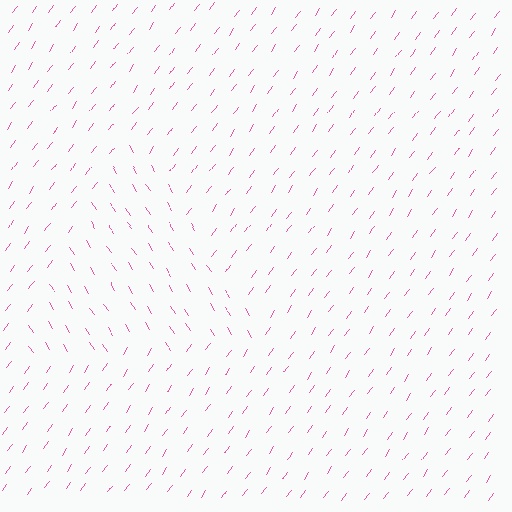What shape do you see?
I see a triangle.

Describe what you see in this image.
The image is filled with small pink line segments. A triangle region in the image has lines oriented differently from the surrounding lines, creating a visible texture boundary.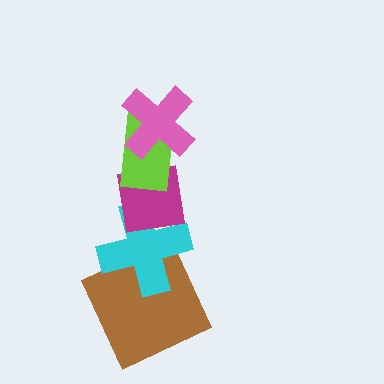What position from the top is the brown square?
The brown square is 5th from the top.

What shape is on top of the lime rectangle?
The pink cross is on top of the lime rectangle.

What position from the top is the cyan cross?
The cyan cross is 4th from the top.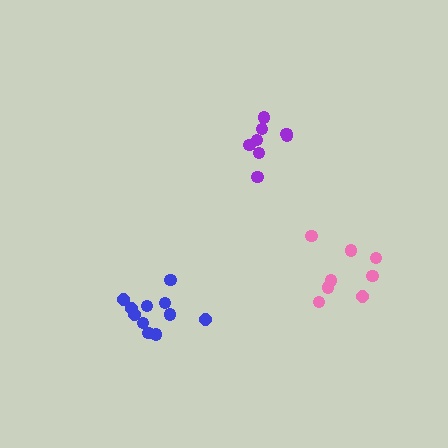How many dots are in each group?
Group 1: 11 dots, Group 2: 8 dots, Group 3: 8 dots (27 total).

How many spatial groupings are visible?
There are 3 spatial groupings.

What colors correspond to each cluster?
The clusters are colored: blue, pink, purple.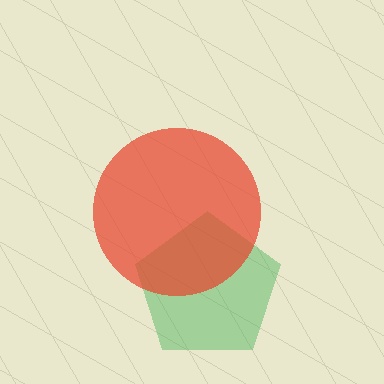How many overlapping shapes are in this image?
There are 2 overlapping shapes in the image.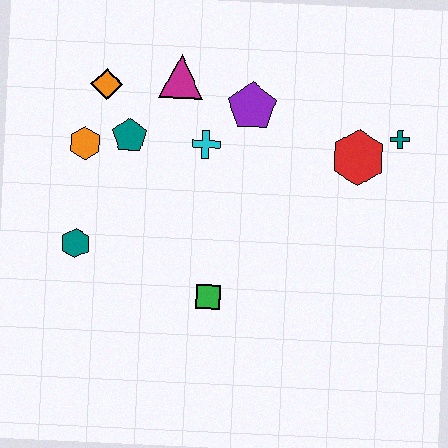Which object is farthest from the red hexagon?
The teal hexagon is farthest from the red hexagon.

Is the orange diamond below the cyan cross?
No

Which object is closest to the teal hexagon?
The orange hexagon is closest to the teal hexagon.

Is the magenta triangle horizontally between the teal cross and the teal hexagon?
Yes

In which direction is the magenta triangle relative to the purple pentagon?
The magenta triangle is to the left of the purple pentagon.